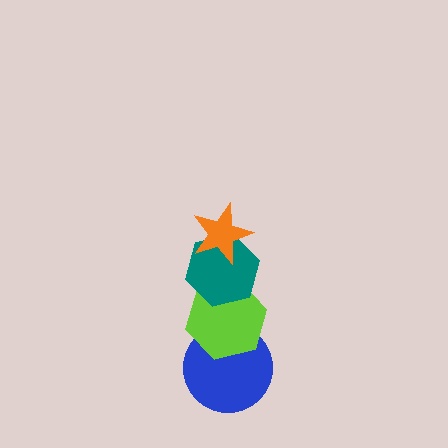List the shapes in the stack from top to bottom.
From top to bottom: the orange star, the teal hexagon, the lime hexagon, the blue circle.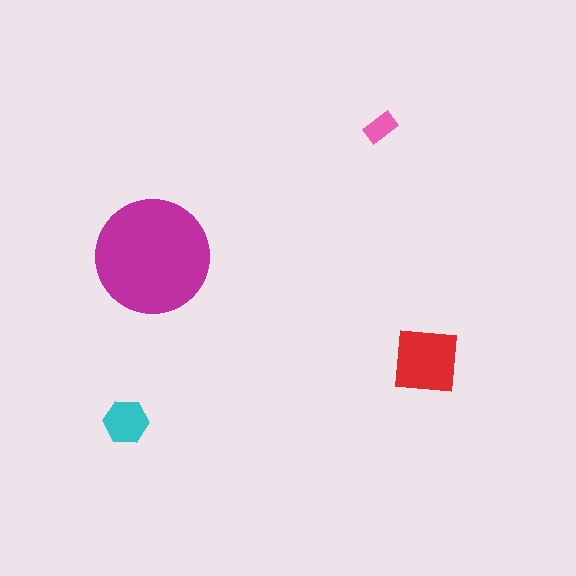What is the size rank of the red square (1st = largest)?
2nd.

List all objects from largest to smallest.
The magenta circle, the red square, the cyan hexagon, the pink rectangle.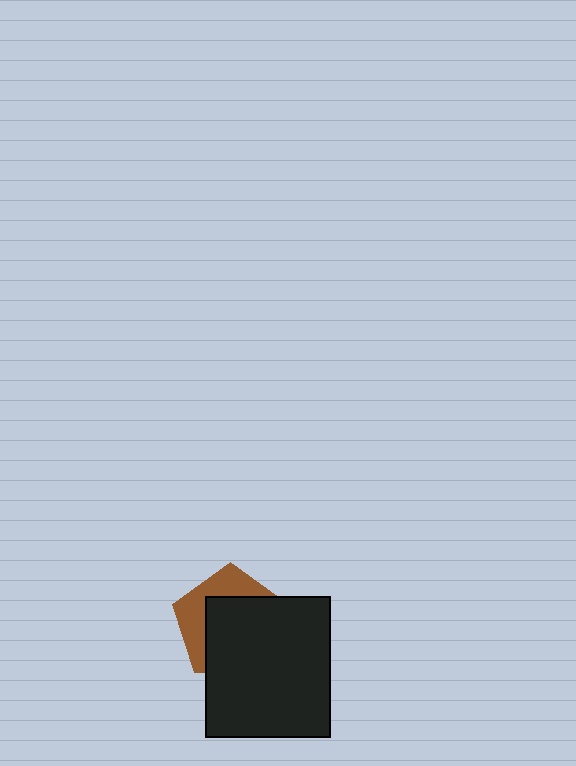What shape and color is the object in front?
The object in front is a black rectangle.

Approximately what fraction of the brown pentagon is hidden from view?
Roughly 63% of the brown pentagon is hidden behind the black rectangle.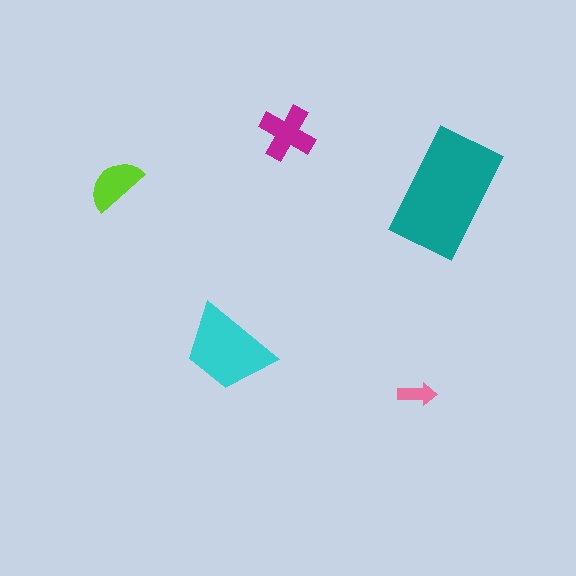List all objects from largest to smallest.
The teal rectangle, the cyan trapezoid, the magenta cross, the lime semicircle, the pink arrow.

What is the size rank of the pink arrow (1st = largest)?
5th.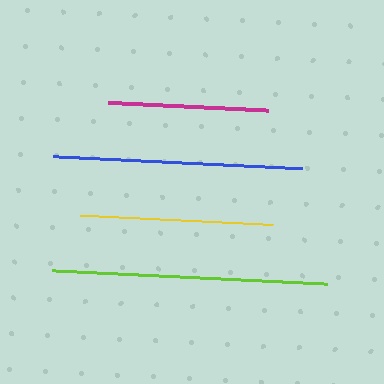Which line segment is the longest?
The lime line is the longest at approximately 274 pixels.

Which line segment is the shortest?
The magenta line is the shortest at approximately 160 pixels.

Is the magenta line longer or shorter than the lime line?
The lime line is longer than the magenta line.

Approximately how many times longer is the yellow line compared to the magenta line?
The yellow line is approximately 1.2 times the length of the magenta line.